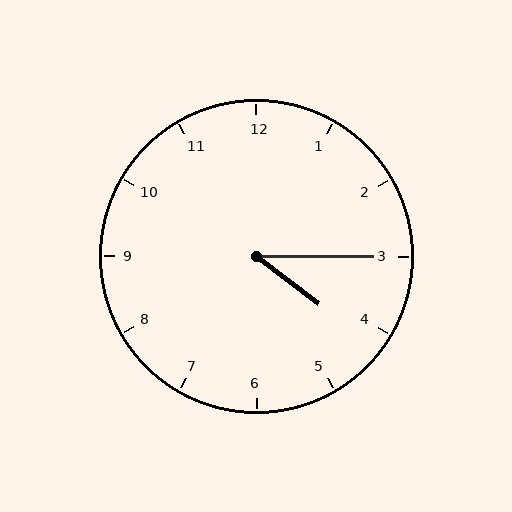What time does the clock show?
4:15.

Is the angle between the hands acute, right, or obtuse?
It is acute.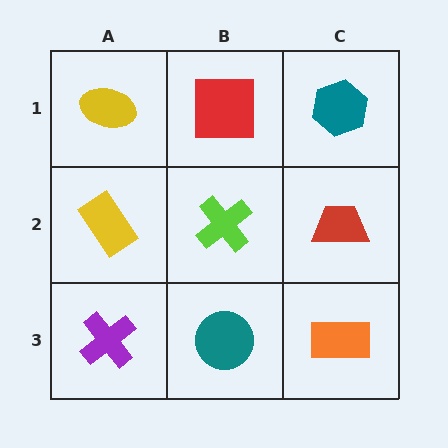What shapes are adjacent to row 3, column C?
A red trapezoid (row 2, column C), a teal circle (row 3, column B).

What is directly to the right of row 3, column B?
An orange rectangle.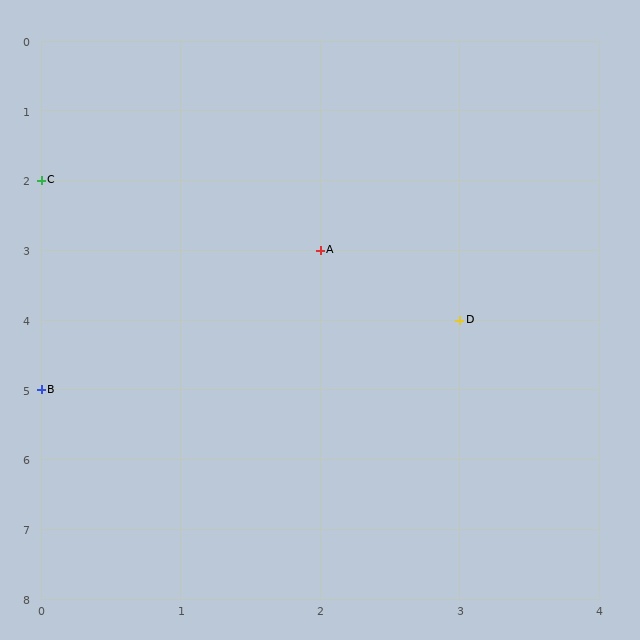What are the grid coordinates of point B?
Point B is at grid coordinates (0, 5).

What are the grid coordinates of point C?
Point C is at grid coordinates (0, 2).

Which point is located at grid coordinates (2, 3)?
Point A is at (2, 3).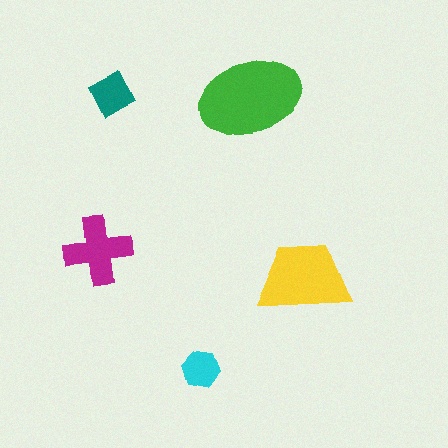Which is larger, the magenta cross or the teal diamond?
The magenta cross.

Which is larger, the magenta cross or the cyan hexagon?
The magenta cross.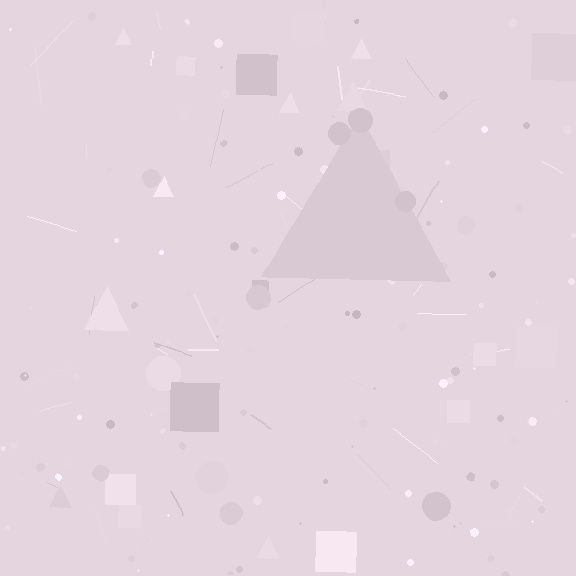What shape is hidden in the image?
A triangle is hidden in the image.